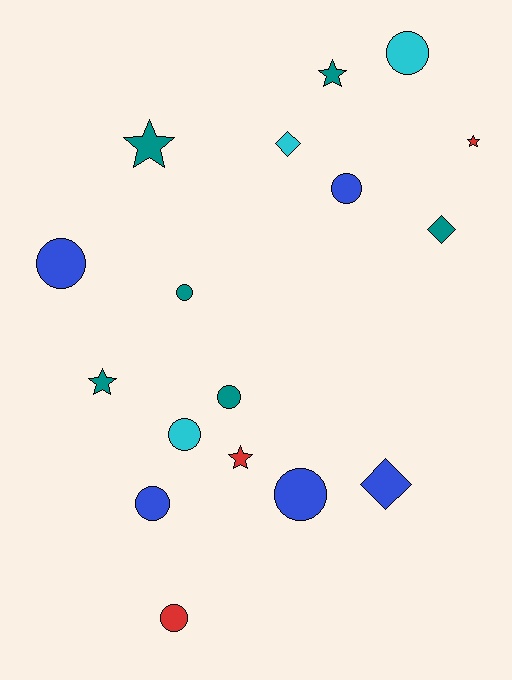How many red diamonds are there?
There are no red diamonds.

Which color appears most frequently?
Teal, with 6 objects.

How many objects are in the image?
There are 17 objects.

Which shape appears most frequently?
Circle, with 9 objects.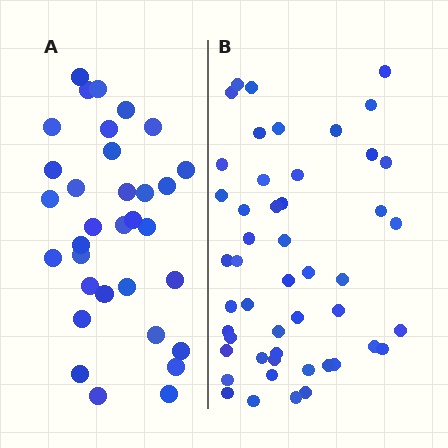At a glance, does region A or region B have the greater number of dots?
Region B (the right region) has more dots.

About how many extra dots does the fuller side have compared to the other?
Region B has approximately 15 more dots than region A.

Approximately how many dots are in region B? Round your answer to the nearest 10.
About 50 dots. (The exact count is 49, which rounds to 50.)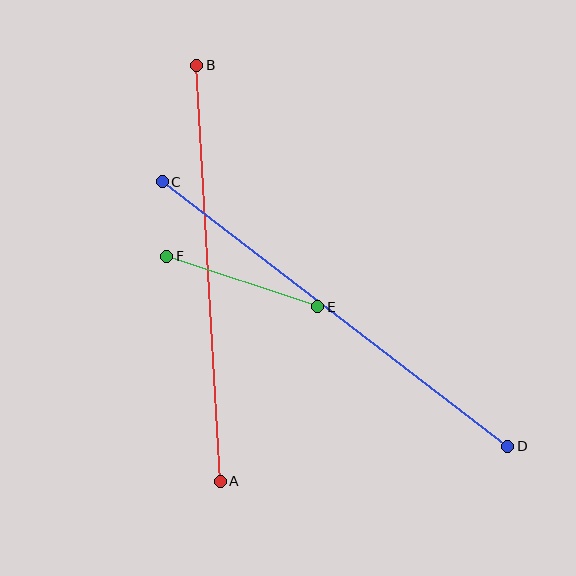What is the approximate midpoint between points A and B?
The midpoint is at approximately (208, 273) pixels.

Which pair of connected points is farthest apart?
Points C and D are farthest apart.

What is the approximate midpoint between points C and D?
The midpoint is at approximately (335, 314) pixels.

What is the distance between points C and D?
The distance is approximately 435 pixels.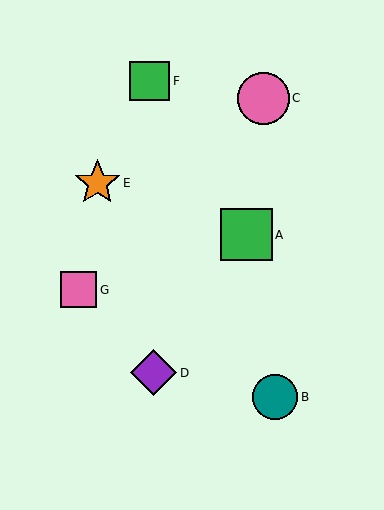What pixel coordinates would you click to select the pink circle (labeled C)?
Click at (264, 98) to select the pink circle C.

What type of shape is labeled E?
Shape E is an orange star.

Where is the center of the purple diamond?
The center of the purple diamond is at (154, 373).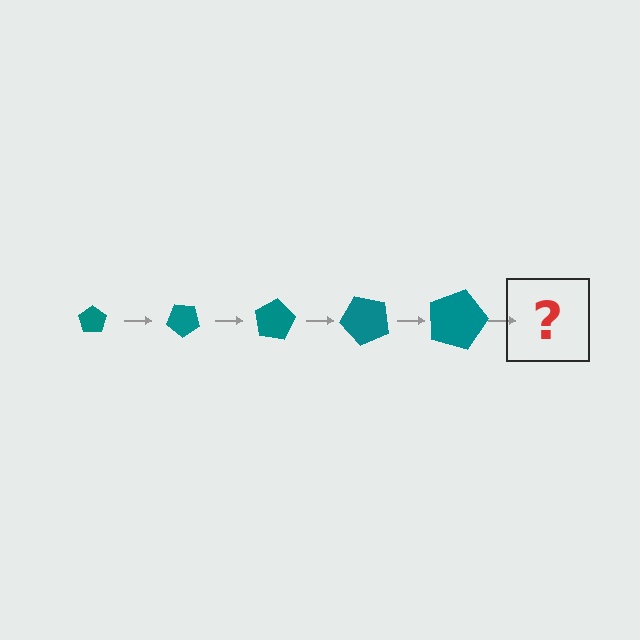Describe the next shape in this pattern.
It should be a pentagon, larger than the previous one and rotated 200 degrees from the start.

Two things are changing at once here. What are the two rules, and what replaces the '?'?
The two rules are that the pentagon grows larger each step and it rotates 40 degrees each step. The '?' should be a pentagon, larger than the previous one and rotated 200 degrees from the start.